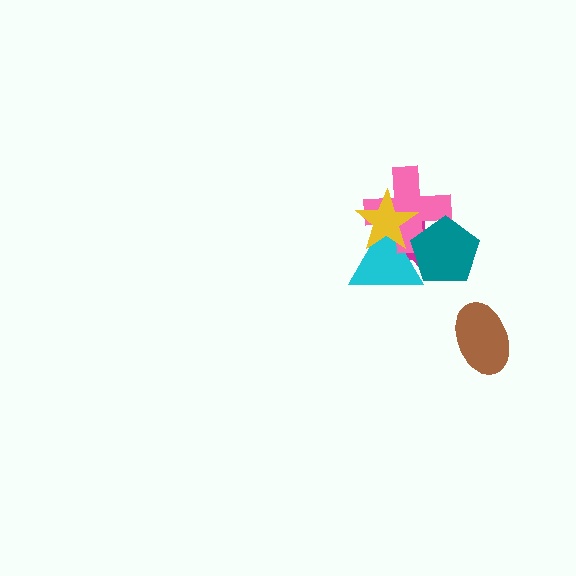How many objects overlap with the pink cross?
4 objects overlap with the pink cross.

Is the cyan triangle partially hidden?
Yes, it is partially covered by another shape.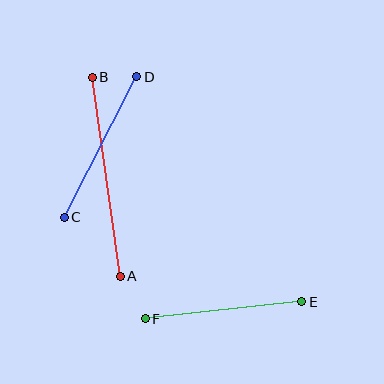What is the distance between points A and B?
The distance is approximately 201 pixels.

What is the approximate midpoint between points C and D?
The midpoint is at approximately (100, 147) pixels.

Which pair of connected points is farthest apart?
Points A and B are farthest apart.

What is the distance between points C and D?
The distance is approximately 158 pixels.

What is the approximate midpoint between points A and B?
The midpoint is at approximately (106, 177) pixels.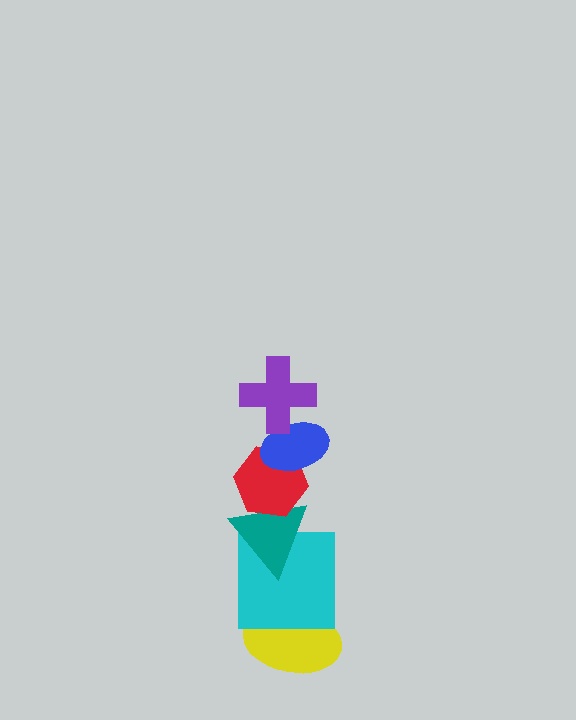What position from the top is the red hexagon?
The red hexagon is 3rd from the top.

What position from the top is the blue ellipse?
The blue ellipse is 2nd from the top.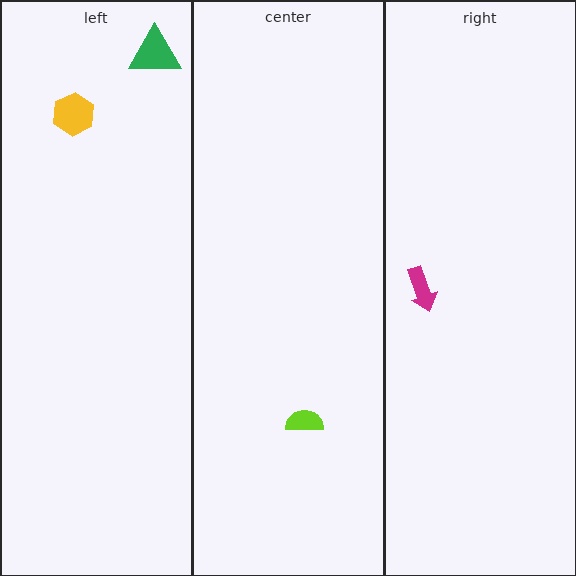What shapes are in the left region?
The yellow hexagon, the green triangle.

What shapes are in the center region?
The lime semicircle.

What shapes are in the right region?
The magenta arrow.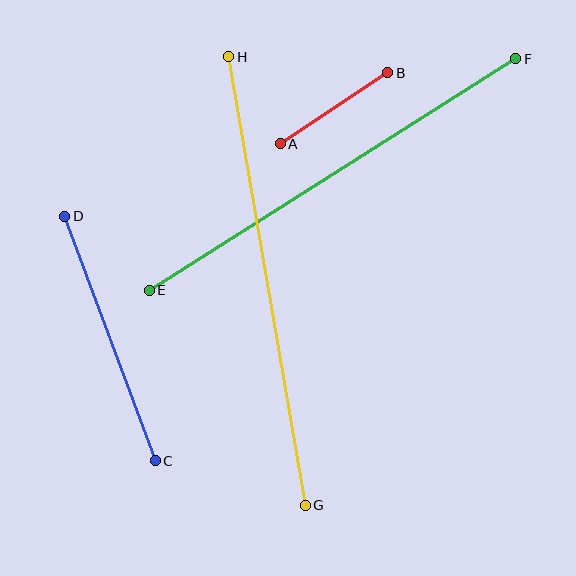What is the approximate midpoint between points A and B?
The midpoint is at approximately (334, 108) pixels.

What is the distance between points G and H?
The distance is approximately 455 pixels.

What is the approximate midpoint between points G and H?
The midpoint is at approximately (267, 281) pixels.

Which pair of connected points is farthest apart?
Points G and H are farthest apart.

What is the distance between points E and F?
The distance is approximately 433 pixels.